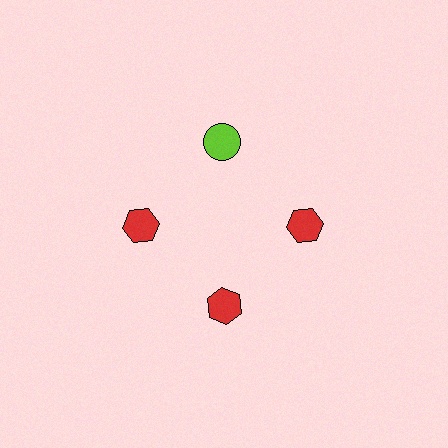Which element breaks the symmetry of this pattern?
The lime circle at roughly the 12 o'clock position breaks the symmetry. All other shapes are red hexagons.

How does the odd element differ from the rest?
It differs in both color (lime instead of red) and shape (circle instead of hexagon).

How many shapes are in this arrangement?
There are 4 shapes arranged in a ring pattern.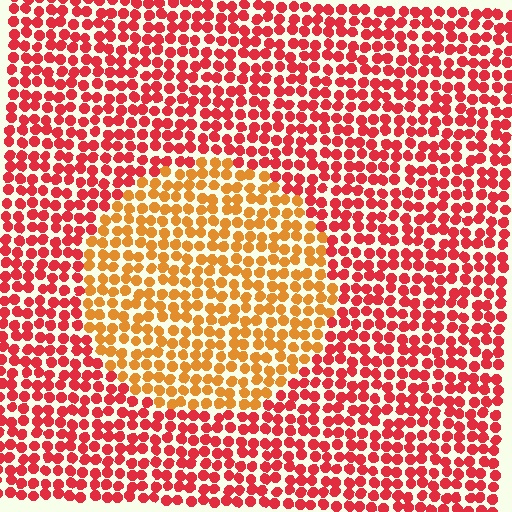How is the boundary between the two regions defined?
The boundary is defined purely by a slight shift in hue (about 39 degrees). Spacing, size, and orientation are identical on both sides.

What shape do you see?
I see a circle.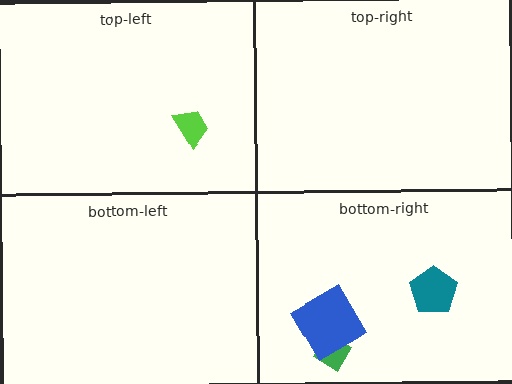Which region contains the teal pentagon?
The bottom-right region.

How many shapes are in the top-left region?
1.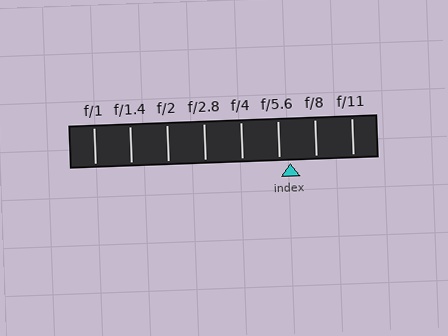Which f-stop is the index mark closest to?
The index mark is closest to f/5.6.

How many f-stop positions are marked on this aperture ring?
There are 8 f-stop positions marked.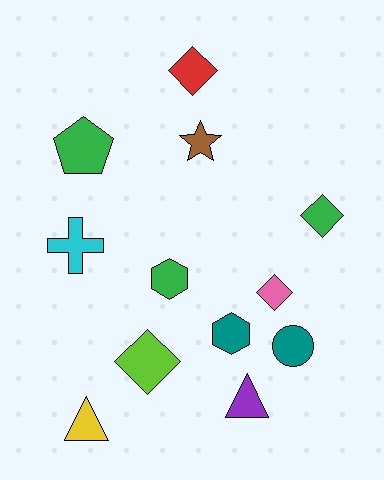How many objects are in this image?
There are 12 objects.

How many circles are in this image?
There is 1 circle.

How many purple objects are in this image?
There is 1 purple object.